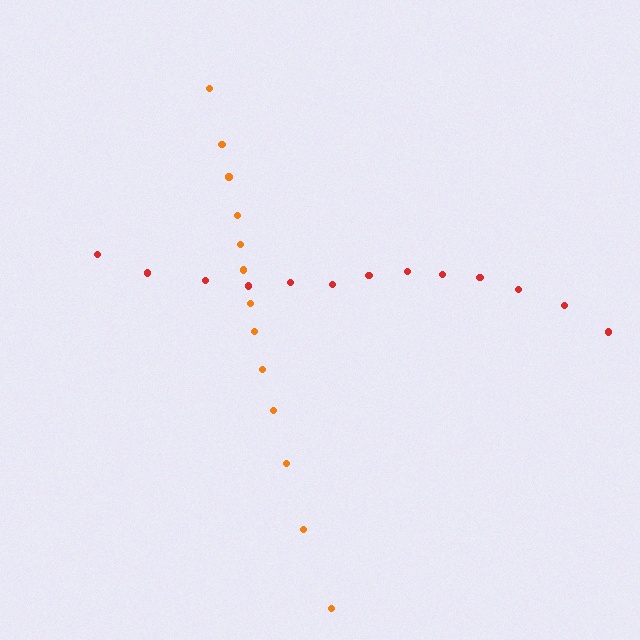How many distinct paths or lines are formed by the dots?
There are 2 distinct paths.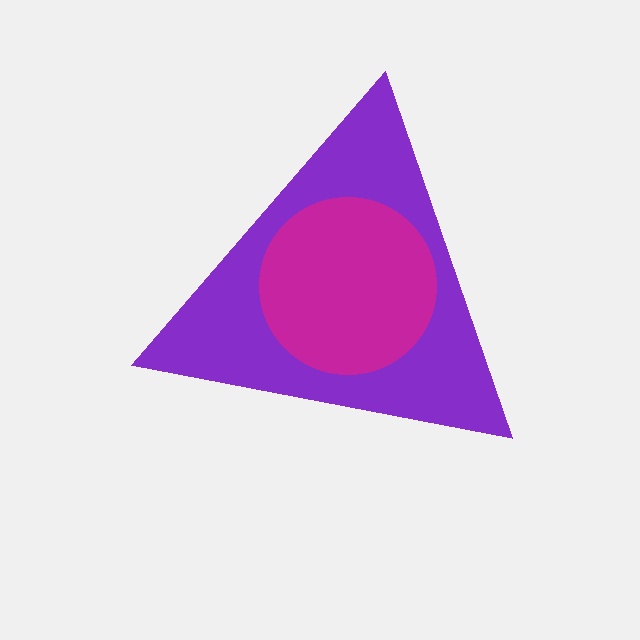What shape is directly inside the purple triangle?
The magenta circle.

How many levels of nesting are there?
2.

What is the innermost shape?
The magenta circle.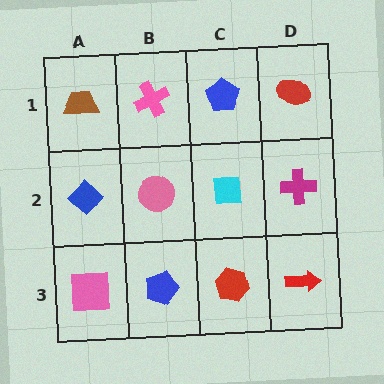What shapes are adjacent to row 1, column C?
A cyan square (row 2, column C), a pink cross (row 1, column B), a red ellipse (row 1, column D).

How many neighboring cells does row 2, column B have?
4.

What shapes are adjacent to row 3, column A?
A blue diamond (row 2, column A), a blue pentagon (row 3, column B).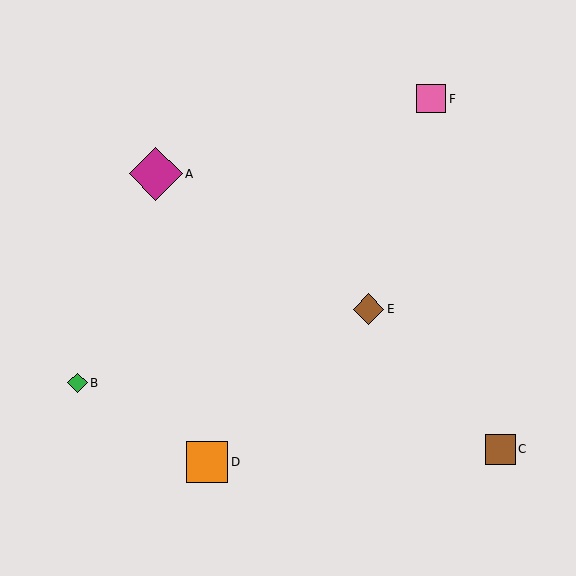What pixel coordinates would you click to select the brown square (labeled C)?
Click at (500, 449) to select the brown square C.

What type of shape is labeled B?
Shape B is a green diamond.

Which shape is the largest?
The magenta diamond (labeled A) is the largest.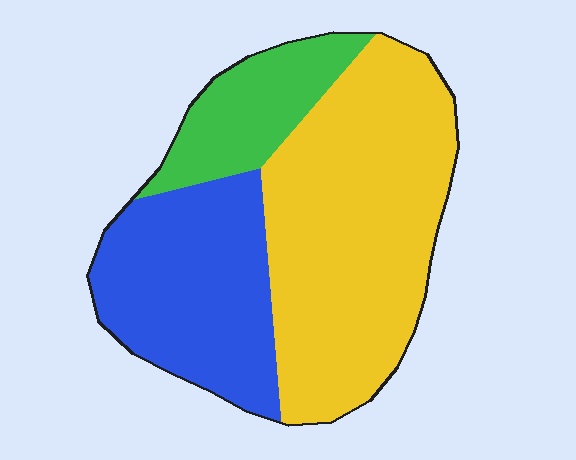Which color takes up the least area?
Green, at roughly 15%.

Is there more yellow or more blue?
Yellow.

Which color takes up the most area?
Yellow, at roughly 50%.